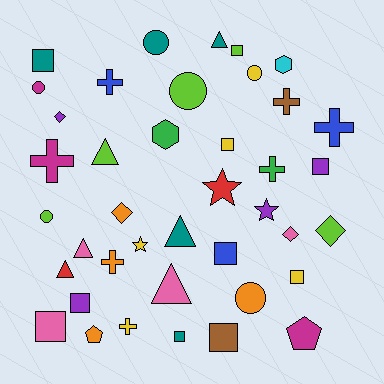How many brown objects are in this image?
There are 2 brown objects.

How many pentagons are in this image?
There are 2 pentagons.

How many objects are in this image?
There are 40 objects.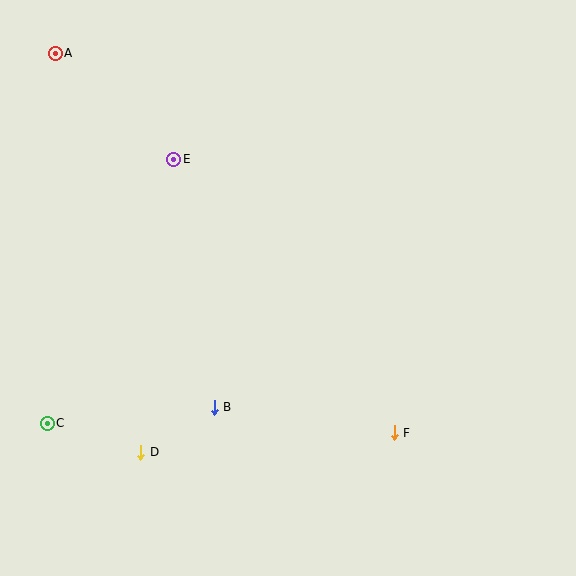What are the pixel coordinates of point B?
Point B is at (214, 407).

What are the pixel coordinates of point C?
Point C is at (47, 423).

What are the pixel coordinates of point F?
Point F is at (394, 433).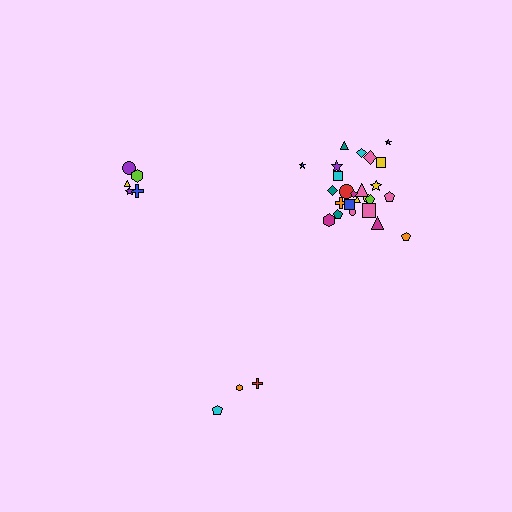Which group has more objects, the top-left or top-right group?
The top-right group.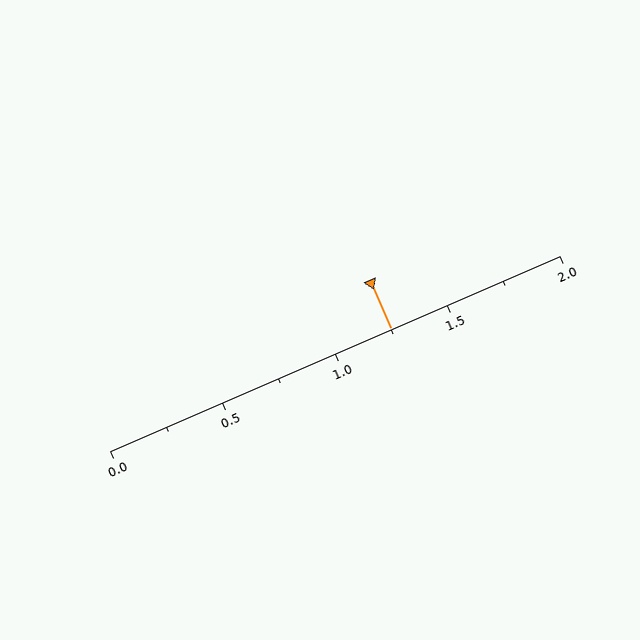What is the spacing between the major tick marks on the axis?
The major ticks are spaced 0.5 apart.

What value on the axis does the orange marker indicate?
The marker indicates approximately 1.25.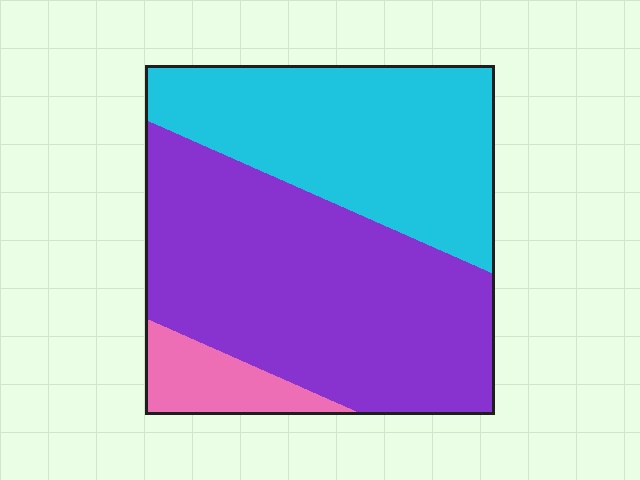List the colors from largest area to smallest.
From largest to smallest: purple, cyan, pink.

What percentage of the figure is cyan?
Cyan covers around 40% of the figure.